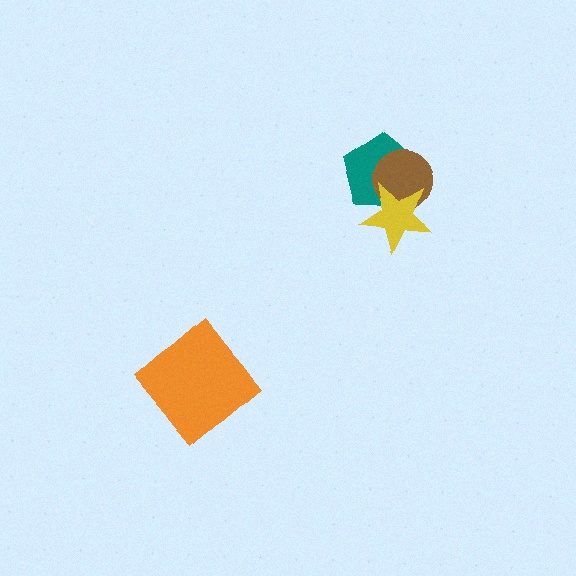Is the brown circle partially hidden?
Yes, it is partially covered by another shape.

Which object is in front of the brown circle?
The yellow star is in front of the brown circle.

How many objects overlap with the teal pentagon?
2 objects overlap with the teal pentagon.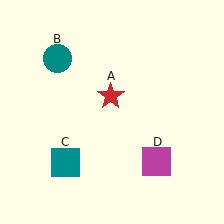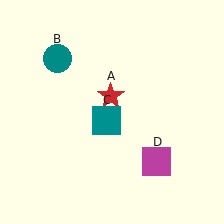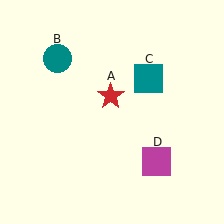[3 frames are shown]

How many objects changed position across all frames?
1 object changed position: teal square (object C).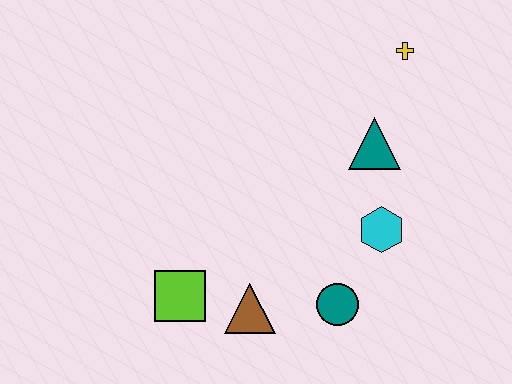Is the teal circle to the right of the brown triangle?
Yes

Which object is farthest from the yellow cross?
The lime square is farthest from the yellow cross.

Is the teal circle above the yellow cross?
No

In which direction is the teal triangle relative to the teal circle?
The teal triangle is above the teal circle.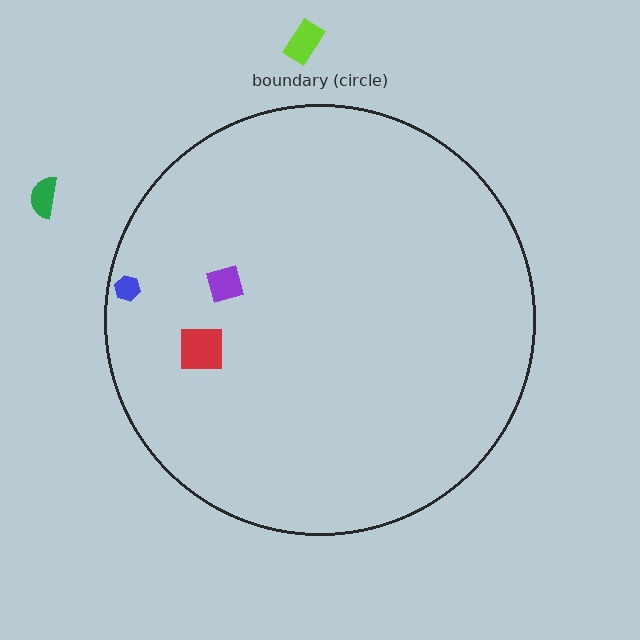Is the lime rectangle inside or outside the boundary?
Outside.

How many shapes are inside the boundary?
3 inside, 2 outside.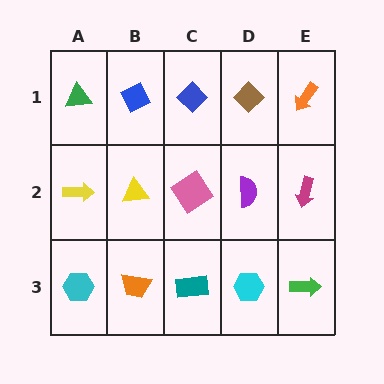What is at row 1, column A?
A green triangle.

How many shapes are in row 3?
5 shapes.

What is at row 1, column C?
A blue diamond.